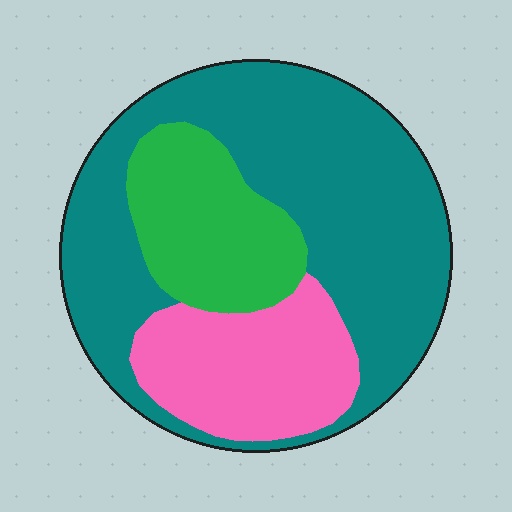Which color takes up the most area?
Teal, at roughly 60%.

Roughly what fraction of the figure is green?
Green takes up about one fifth (1/5) of the figure.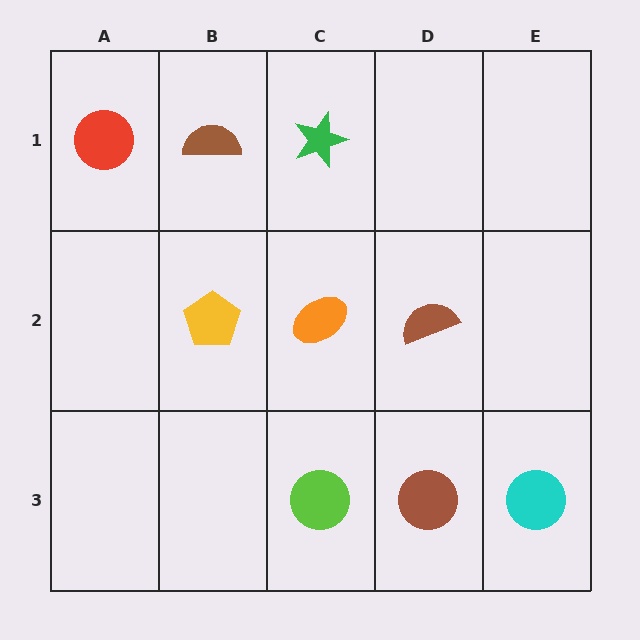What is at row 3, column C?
A lime circle.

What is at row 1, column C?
A green star.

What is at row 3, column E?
A cyan circle.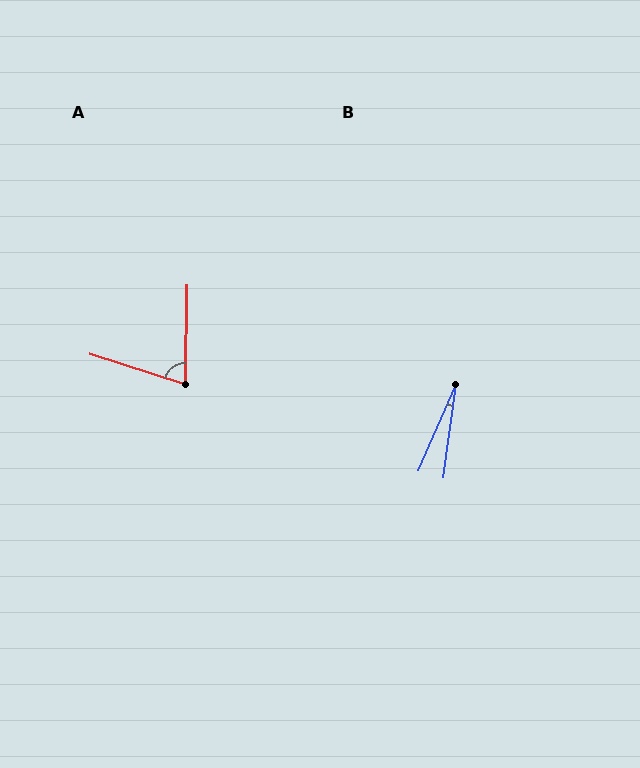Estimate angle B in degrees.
Approximately 16 degrees.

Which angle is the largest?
A, at approximately 73 degrees.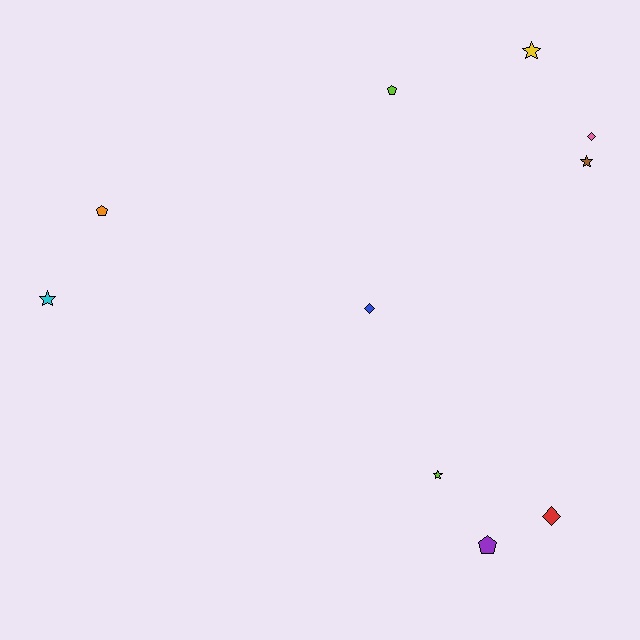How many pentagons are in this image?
There are 3 pentagons.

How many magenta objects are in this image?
There are no magenta objects.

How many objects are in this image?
There are 10 objects.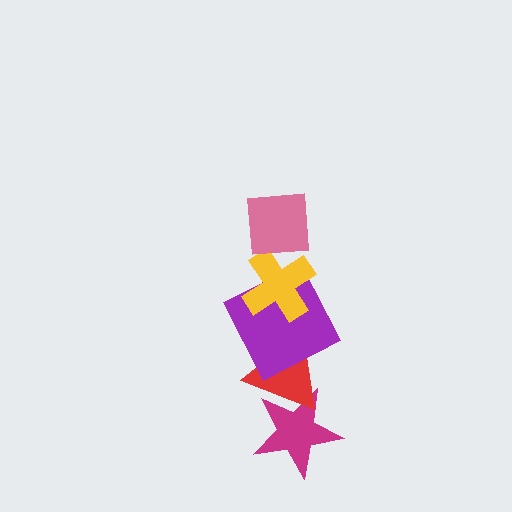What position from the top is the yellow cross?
The yellow cross is 2nd from the top.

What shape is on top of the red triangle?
The purple square is on top of the red triangle.